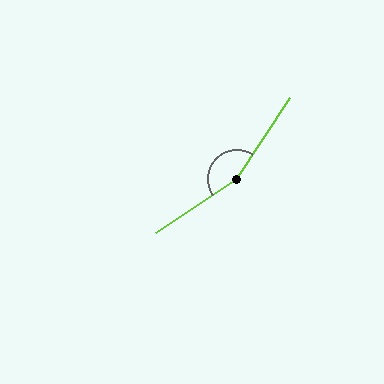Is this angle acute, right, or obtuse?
It is obtuse.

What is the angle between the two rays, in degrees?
Approximately 157 degrees.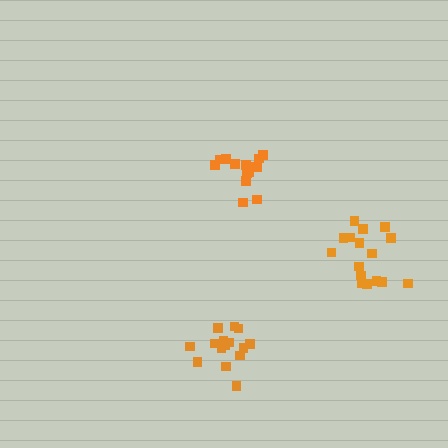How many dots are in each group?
Group 1: 14 dots, Group 2: 15 dots, Group 3: 17 dots (46 total).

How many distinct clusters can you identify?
There are 3 distinct clusters.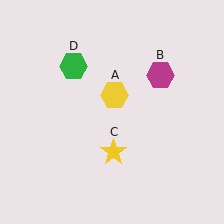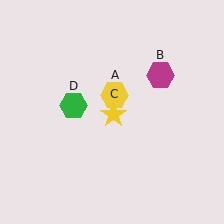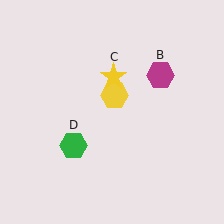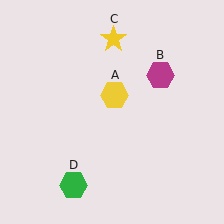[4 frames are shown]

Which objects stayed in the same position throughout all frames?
Yellow hexagon (object A) and magenta hexagon (object B) remained stationary.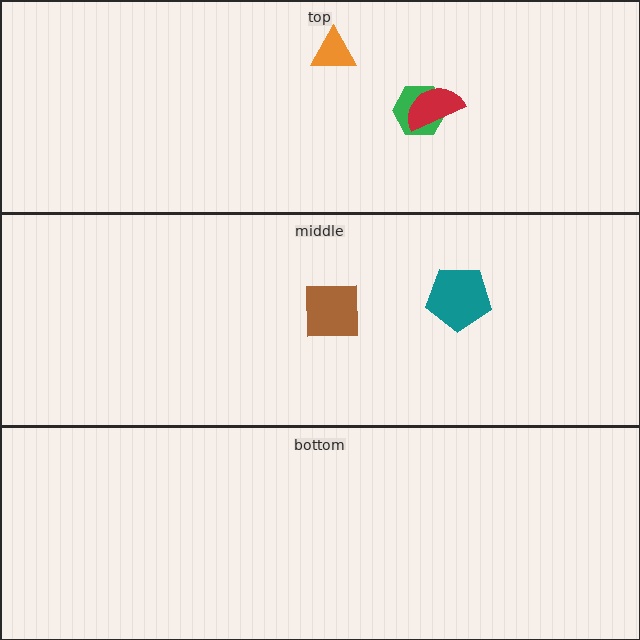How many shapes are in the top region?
3.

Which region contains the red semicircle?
The top region.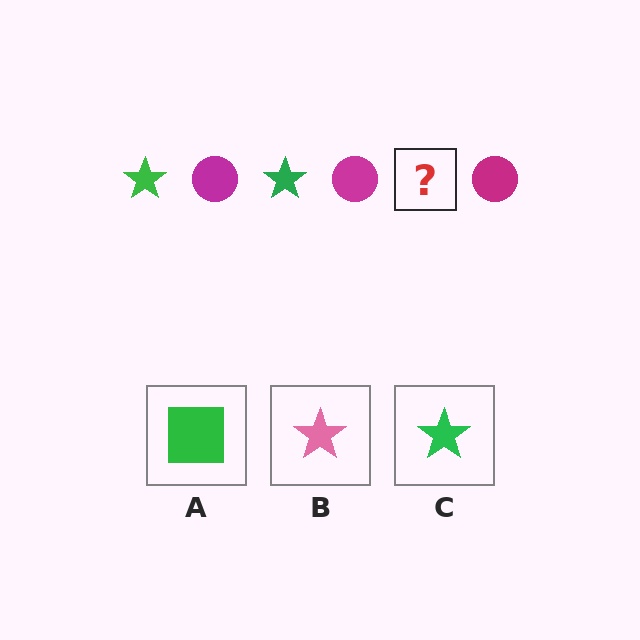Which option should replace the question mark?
Option C.